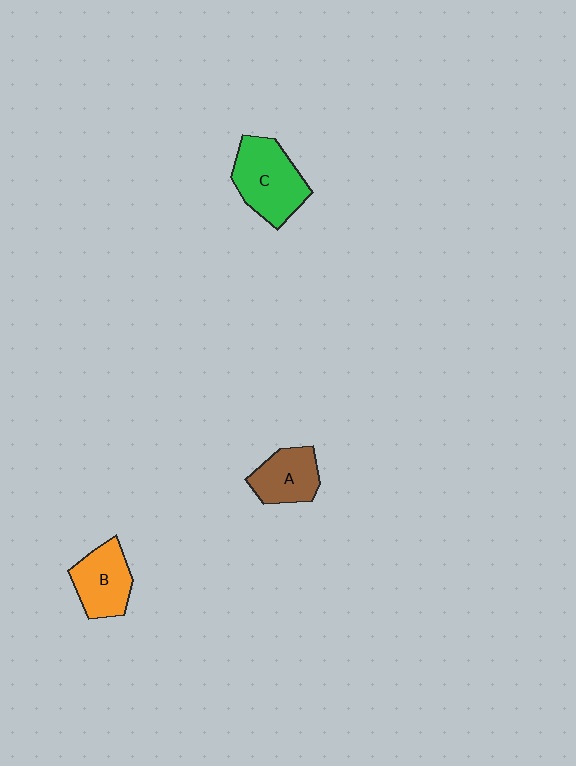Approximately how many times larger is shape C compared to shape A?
Approximately 1.5 times.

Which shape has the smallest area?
Shape A (brown).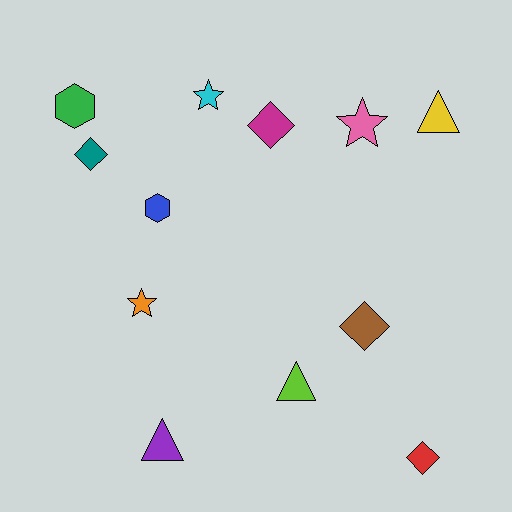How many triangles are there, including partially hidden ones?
There are 3 triangles.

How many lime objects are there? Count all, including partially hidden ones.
There is 1 lime object.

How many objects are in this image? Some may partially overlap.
There are 12 objects.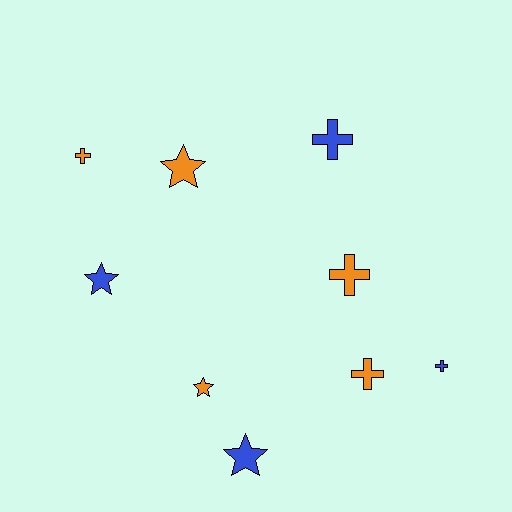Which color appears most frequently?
Orange, with 5 objects.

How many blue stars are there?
There are 2 blue stars.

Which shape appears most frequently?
Cross, with 5 objects.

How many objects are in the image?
There are 9 objects.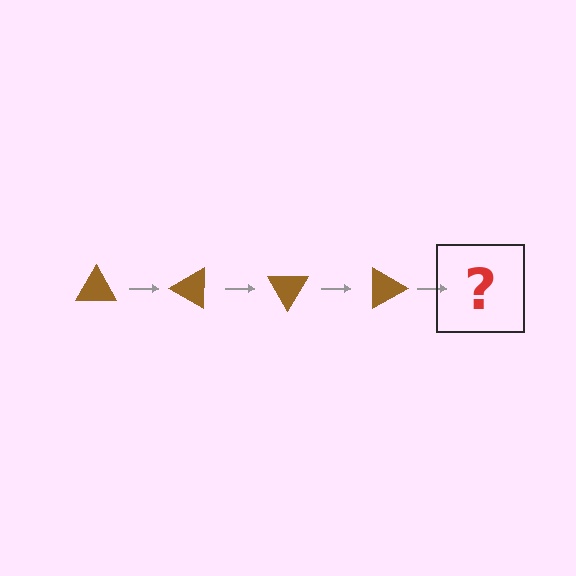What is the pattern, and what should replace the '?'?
The pattern is that the triangle rotates 30 degrees each step. The '?' should be a brown triangle rotated 120 degrees.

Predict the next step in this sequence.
The next step is a brown triangle rotated 120 degrees.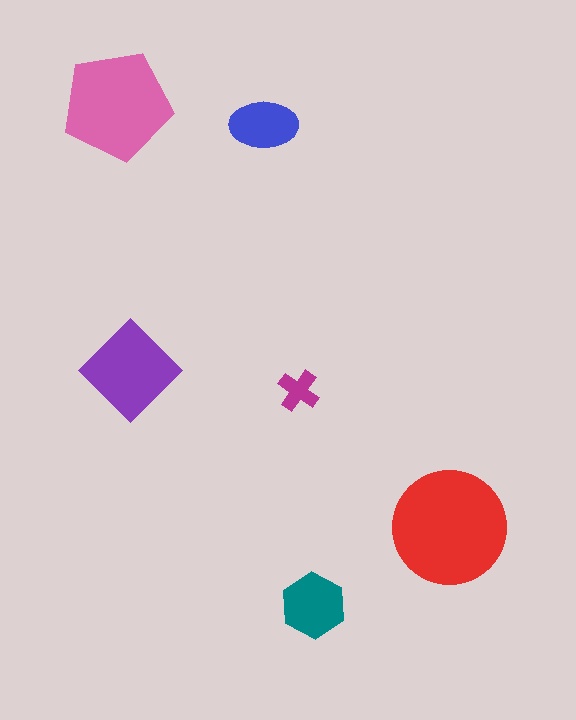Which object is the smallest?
The magenta cross.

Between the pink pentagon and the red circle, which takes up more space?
The red circle.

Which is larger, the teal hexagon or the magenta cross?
The teal hexagon.